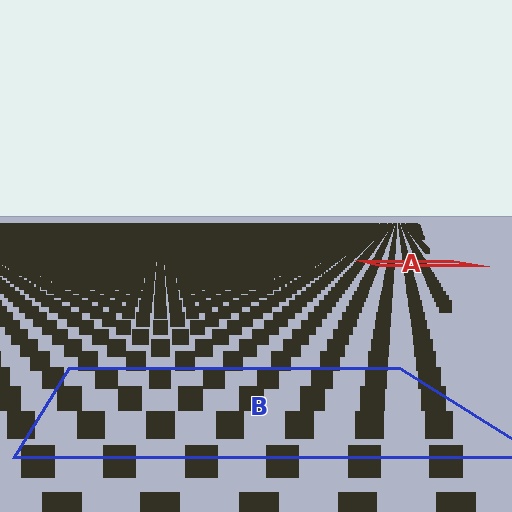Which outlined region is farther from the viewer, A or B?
Region A is farther from the viewer — the texture elements inside it appear smaller and more densely packed.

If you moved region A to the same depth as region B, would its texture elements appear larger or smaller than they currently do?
They would appear larger. At a closer depth, the same texture elements are projected at a bigger on-screen size.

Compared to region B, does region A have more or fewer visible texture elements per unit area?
Region A has more texture elements per unit area — they are packed more densely because it is farther away.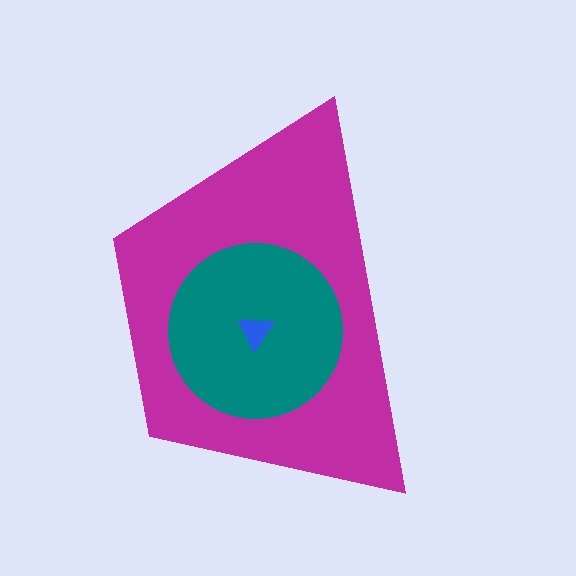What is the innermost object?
The blue triangle.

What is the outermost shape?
The magenta trapezoid.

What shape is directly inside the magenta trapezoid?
The teal circle.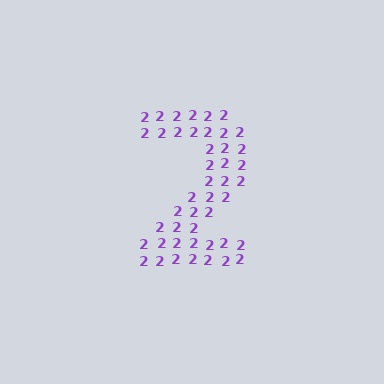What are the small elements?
The small elements are digit 2's.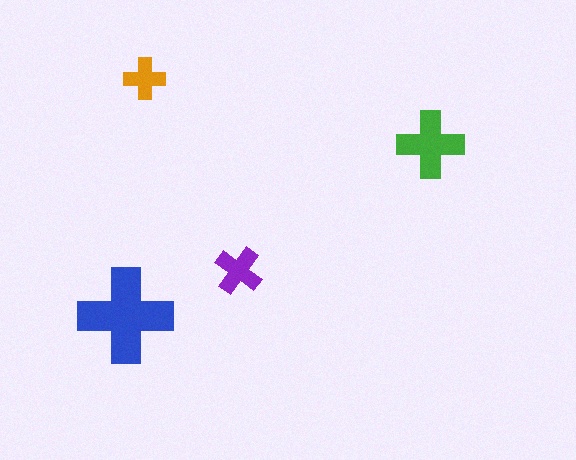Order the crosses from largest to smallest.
the blue one, the green one, the purple one, the orange one.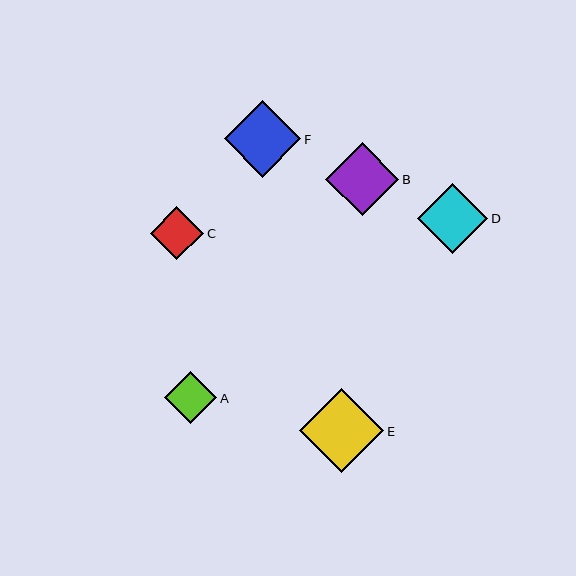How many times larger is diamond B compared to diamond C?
Diamond B is approximately 1.4 times the size of diamond C.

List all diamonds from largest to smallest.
From largest to smallest: E, F, B, D, C, A.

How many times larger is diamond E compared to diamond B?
Diamond E is approximately 1.2 times the size of diamond B.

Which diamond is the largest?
Diamond E is the largest with a size of approximately 84 pixels.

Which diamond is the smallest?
Diamond A is the smallest with a size of approximately 52 pixels.